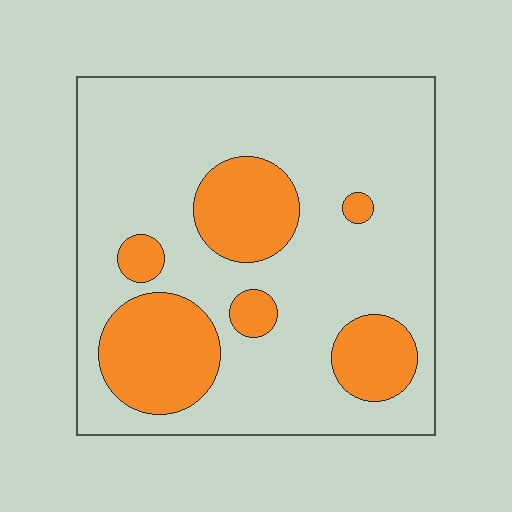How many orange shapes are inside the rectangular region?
6.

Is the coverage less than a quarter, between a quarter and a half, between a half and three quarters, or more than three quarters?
Less than a quarter.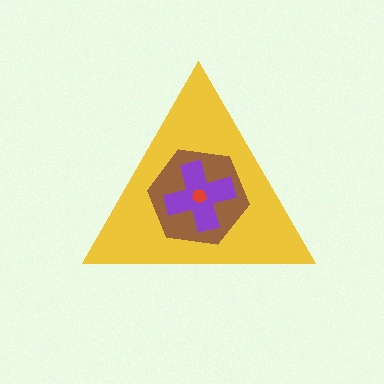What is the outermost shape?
The yellow triangle.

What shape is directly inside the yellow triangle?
The brown hexagon.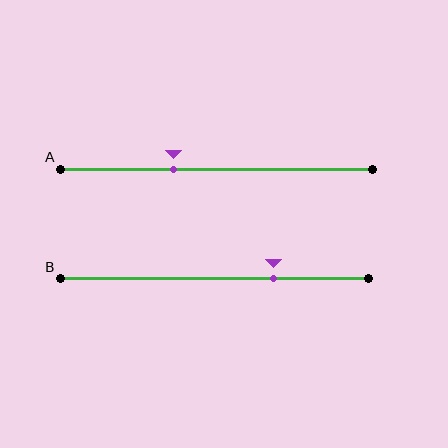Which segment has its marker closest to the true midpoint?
Segment A has its marker closest to the true midpoint.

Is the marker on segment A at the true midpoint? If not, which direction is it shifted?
No, the marker on segment A is shifted to the left by about 14% of the segment length.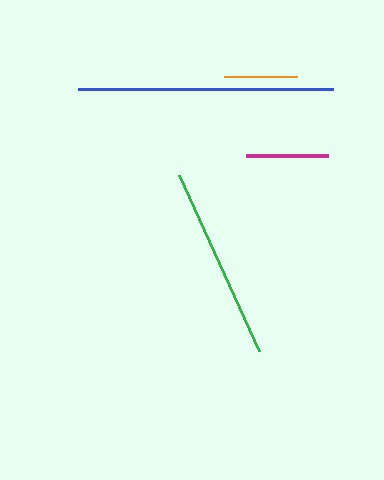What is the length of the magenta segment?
The magenta segment is approximately 82 pixels long.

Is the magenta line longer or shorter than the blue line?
The blue line is longer than the magenta line.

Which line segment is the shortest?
The orange line is the shortest at approximately 73 pixels.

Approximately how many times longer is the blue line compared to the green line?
The blue line is approximately 1.3 times the length of the green line.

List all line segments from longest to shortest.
From longest to shortest: blue, green, magenta, orange.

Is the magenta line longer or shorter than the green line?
The green line is longer than the magenta line.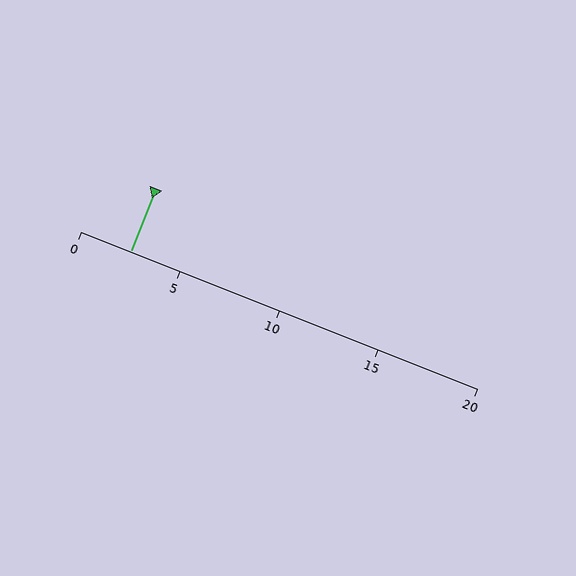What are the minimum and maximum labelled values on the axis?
The axis runs from 0 to 20.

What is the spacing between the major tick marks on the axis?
The major ticks are spaced 5 apart.